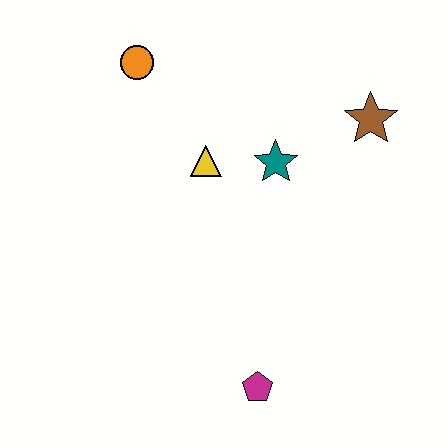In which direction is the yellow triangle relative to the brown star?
The yellow triangle is to the left of the brown star.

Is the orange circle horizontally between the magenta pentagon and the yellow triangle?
No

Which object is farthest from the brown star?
The magenta pentagon is farthest from the brown star.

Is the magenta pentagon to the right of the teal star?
No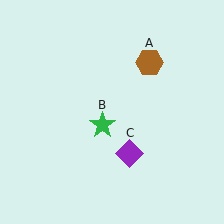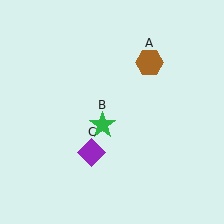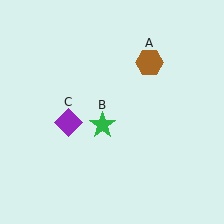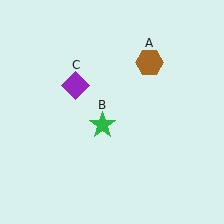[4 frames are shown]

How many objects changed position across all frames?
1 object changed position: purple diamond (object C).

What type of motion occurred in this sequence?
The purple diamond (object C) rotated clockwise around the center of the scene.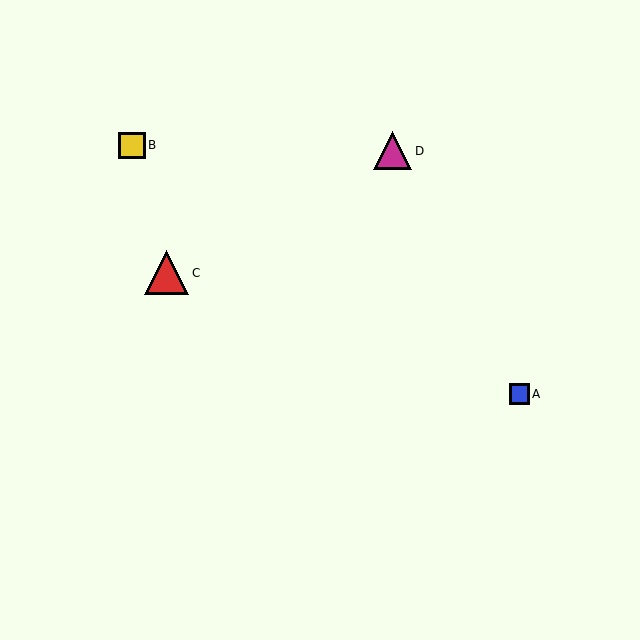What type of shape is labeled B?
Shape B is a yellow square.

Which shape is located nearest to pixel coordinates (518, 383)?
The blue square (labeled A) at (519, 394) is nearest to that location.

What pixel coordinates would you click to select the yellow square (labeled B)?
Click at (132, 145) to select the yellow square B.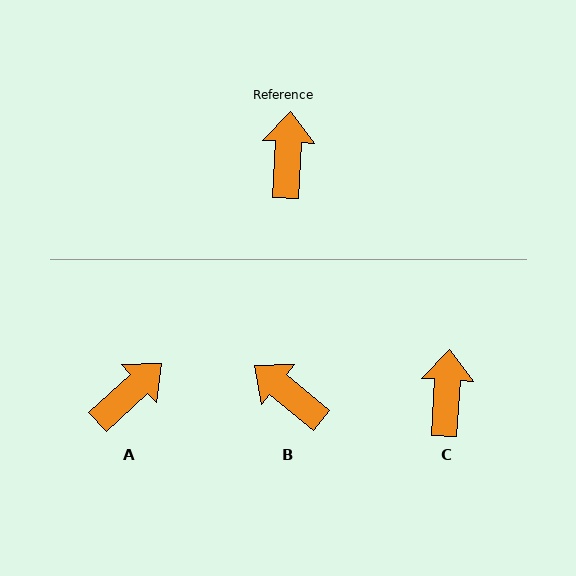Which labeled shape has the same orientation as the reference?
C.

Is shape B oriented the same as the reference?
No, it is off by about 54 degrees.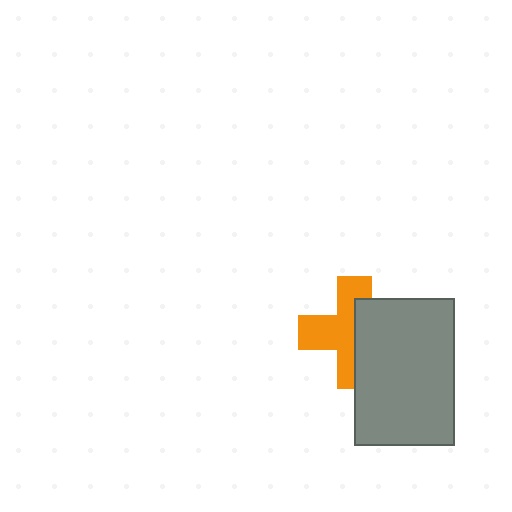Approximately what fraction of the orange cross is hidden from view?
Roughly 46% of the orange cross is hidden behind the gray rectangle.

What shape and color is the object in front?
The object in front is a gray rectangle.